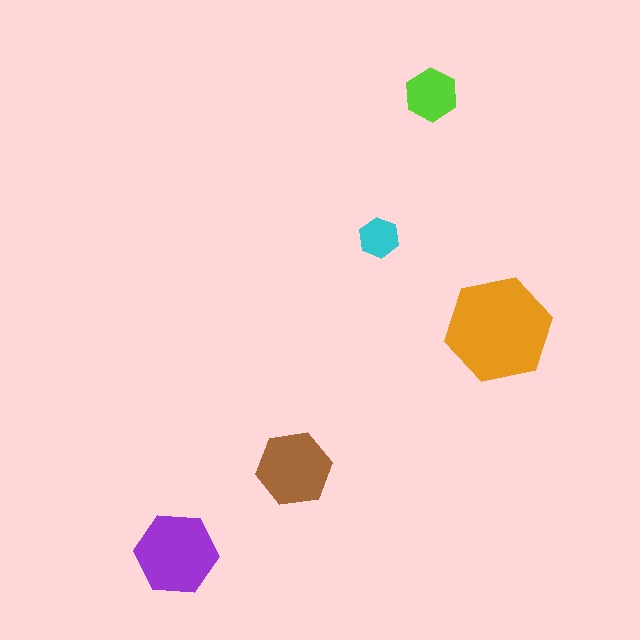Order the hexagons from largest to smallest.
the orange one, the purple one, the brown one, the lime one, the cyan one.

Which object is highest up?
The lime hexagon is topmost.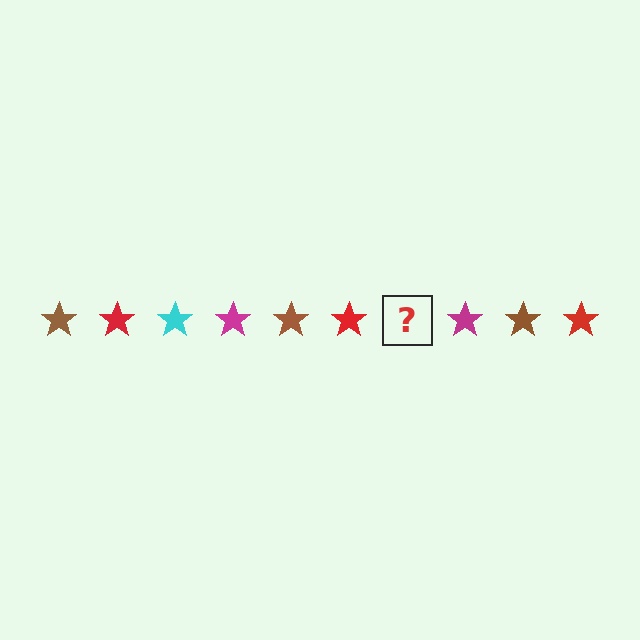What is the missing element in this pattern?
The missing element is a cyan star.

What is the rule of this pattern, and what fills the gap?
The rule is that the pattern cycles through brown, red, cyan, magenta stars. The gap should be filled with a cyan star.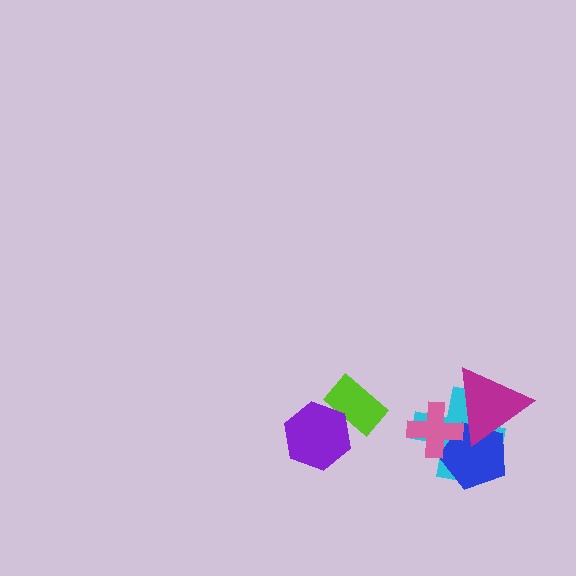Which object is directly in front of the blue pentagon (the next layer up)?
The magenta triangle is directly in front of the blue pentagon.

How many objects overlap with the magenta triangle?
3 objects overlap with the magenta triangle.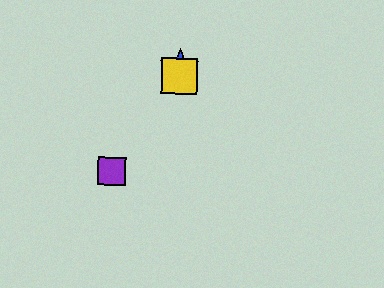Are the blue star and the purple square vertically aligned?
No, the blue star is at x≈180 and the purple square is at x≈112.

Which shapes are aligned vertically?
The red square, the blue star, the green square, the yellow square are aligned vertically.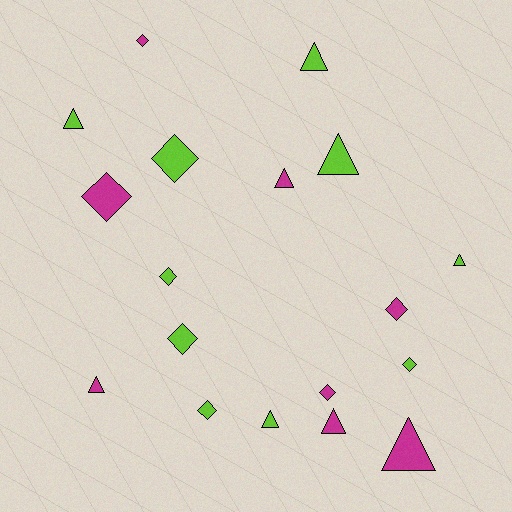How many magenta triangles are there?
There are 4 magenta triangles.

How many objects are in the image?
There are 18 objects.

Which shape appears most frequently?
Diamond, with 9 objects.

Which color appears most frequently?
Lime, with 10 objects.